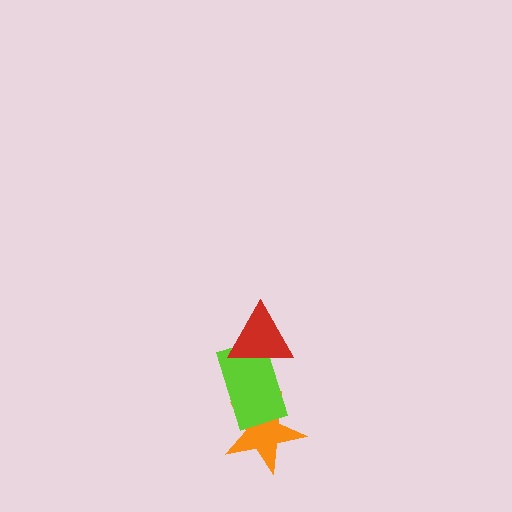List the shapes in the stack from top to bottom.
From top to bottom: the red triangle, the lime rectangle, the orange star.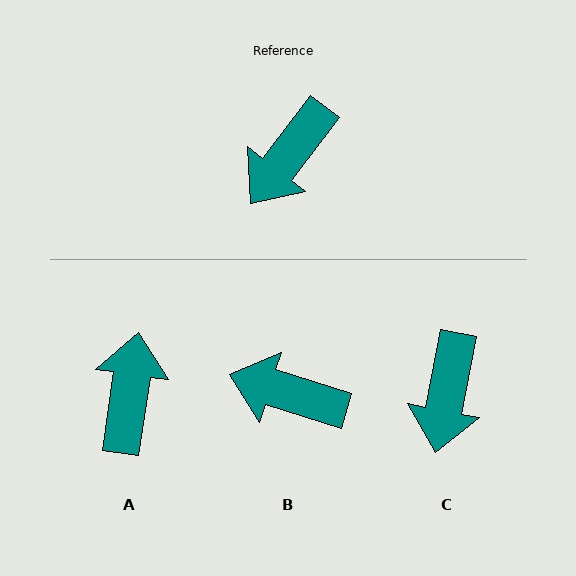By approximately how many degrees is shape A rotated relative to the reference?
Approximately 151 degrees clockwise.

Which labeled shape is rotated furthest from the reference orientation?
A, about 151 degrees away.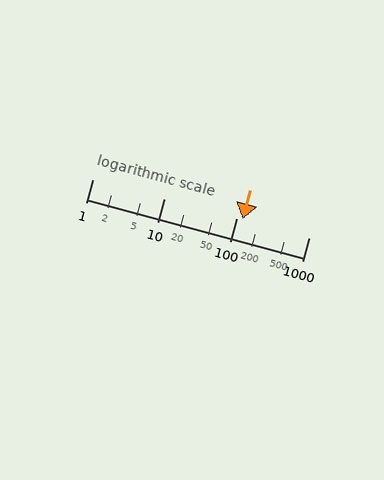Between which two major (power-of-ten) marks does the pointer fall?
The pointer is between 100 and 1000.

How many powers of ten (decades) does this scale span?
The scale spans 3 decades, from 1 to 1000.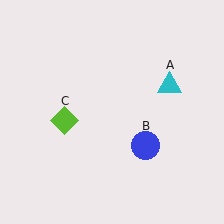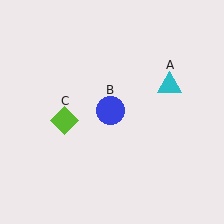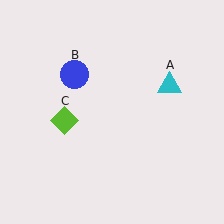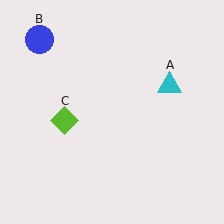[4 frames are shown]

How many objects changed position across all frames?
1 object changed position: blue circle (object B).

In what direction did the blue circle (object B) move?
The blue circle (object B) moved up and to the left.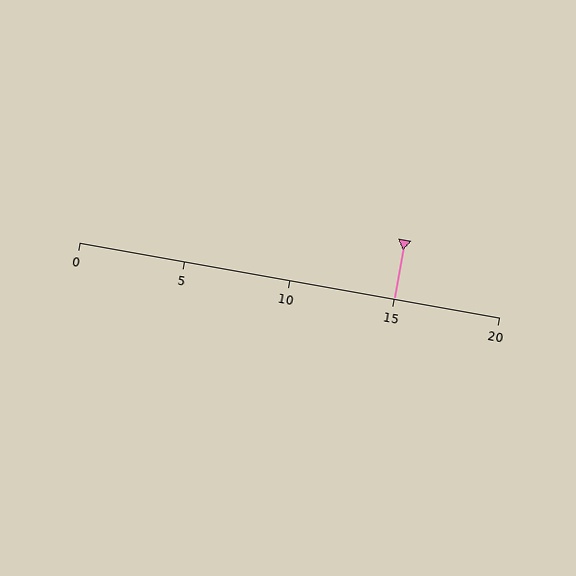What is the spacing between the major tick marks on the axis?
The major ticks are spaced 5 apart.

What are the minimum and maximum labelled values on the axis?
The axis runs from 0 to 20.